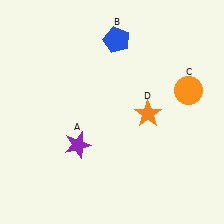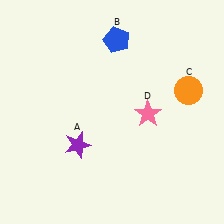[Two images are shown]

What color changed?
The star (D) changed from orange in Image 1 to pink in Image 2.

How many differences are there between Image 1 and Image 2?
There is 1 difference between the two images.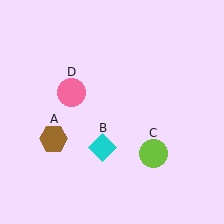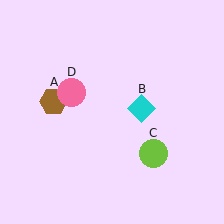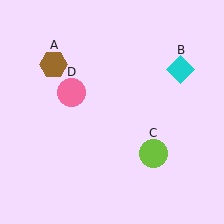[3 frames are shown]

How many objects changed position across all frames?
2 objects changed position: brown hexagon (object A), cyan diamond (object B).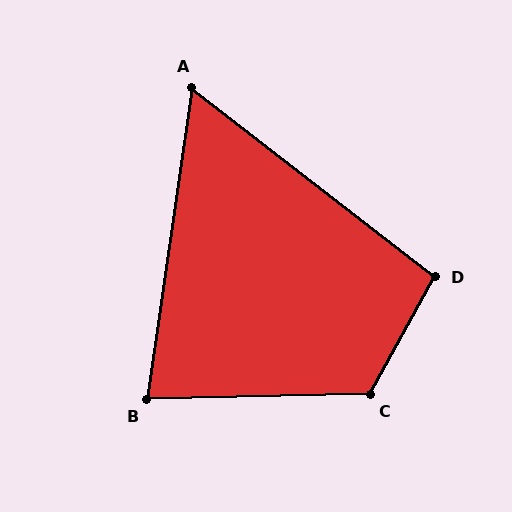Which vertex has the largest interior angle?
C, at approximately 120 degrees.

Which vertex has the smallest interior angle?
A, at approximately 60 degrees.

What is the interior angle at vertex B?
Approximately 81 degrees (acute).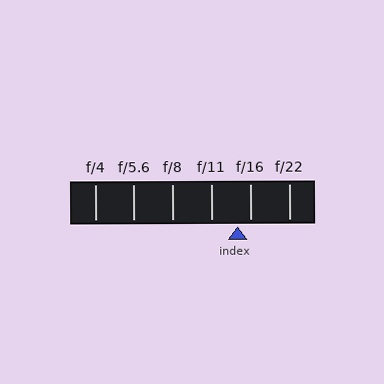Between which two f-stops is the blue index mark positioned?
The index mark is between f/11 and f/16.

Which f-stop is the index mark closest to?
The index mark is closest to f/16.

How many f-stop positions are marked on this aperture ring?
There are 6 f-stop positions marked.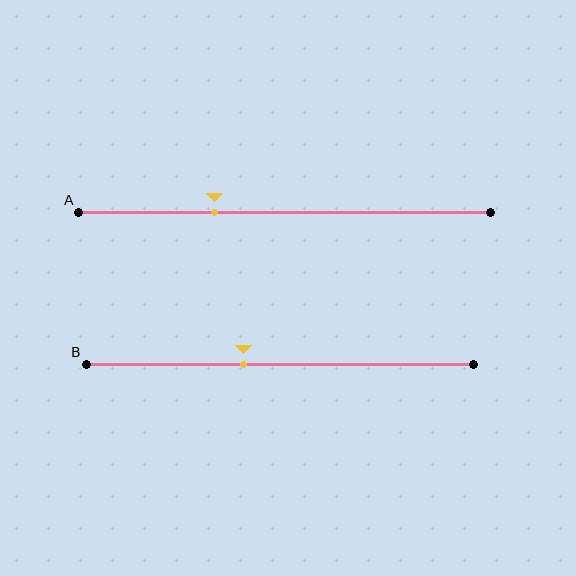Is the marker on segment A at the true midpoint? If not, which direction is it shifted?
No, the marker on segment A is shifted to the left by about 17% of the segment length.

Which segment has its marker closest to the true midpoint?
Segment B has its marker closest to the true midpoint.